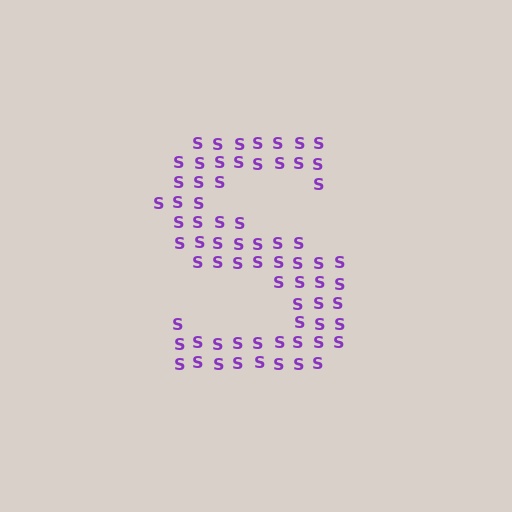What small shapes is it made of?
It is made of small letter S's.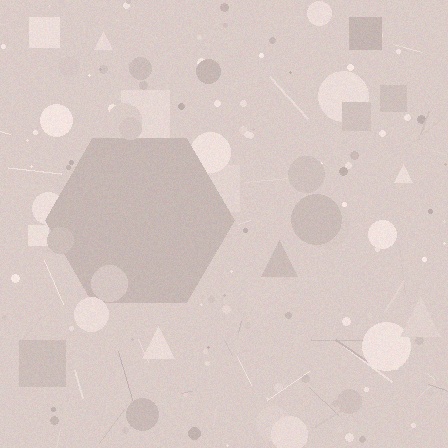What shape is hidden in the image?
A hexagon is hidden in the image.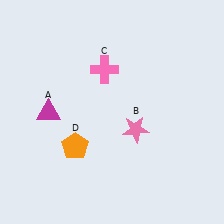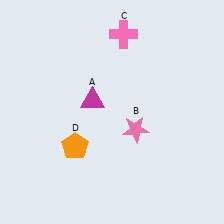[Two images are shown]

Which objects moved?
The objects that moved are: the magenta triangle (A), the pink cross (C).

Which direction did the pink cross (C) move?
The pink cross (C) moved up.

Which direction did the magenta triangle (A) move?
The magenta triangle (A) moved right.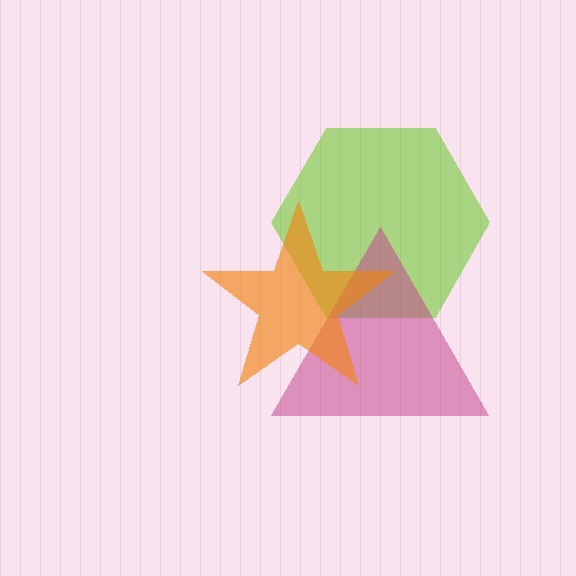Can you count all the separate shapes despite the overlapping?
Yes, there are 3 separate shapes.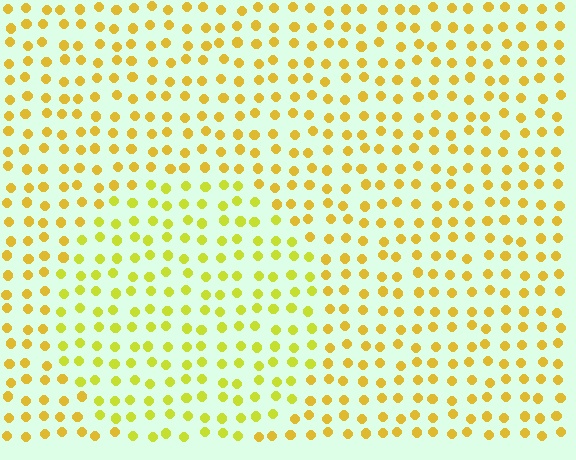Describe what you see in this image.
The image is filled with small yellow elements in a uniform arrangement. A circle-shaped region is visible where the elements are tinted to a slightly different hue, forming a subtle color boundary.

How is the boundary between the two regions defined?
The boundary is defined purely by a slight shift in hue (about 22 degrees). Spacing, size, and orientation are identical on both sides.